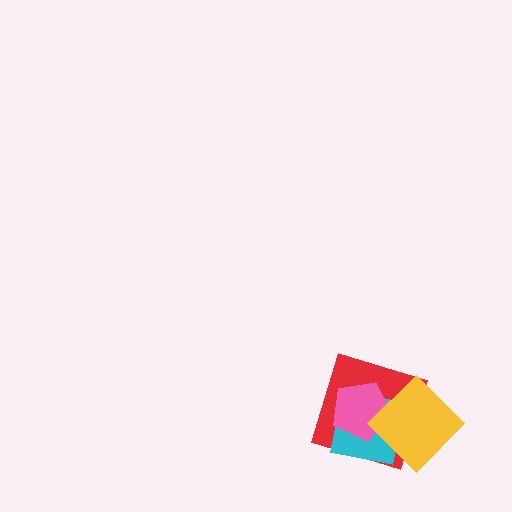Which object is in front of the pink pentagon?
The yellow diamond is in front of the pink pentagon.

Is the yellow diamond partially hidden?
No, no other shape covers it.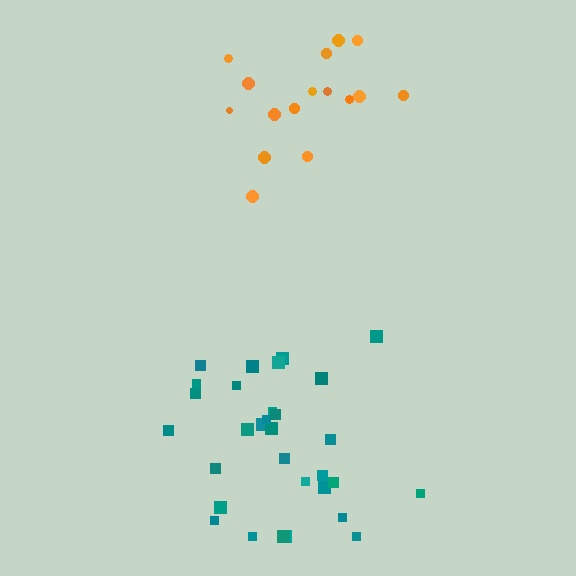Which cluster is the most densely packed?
Orange.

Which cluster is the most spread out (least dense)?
Teal.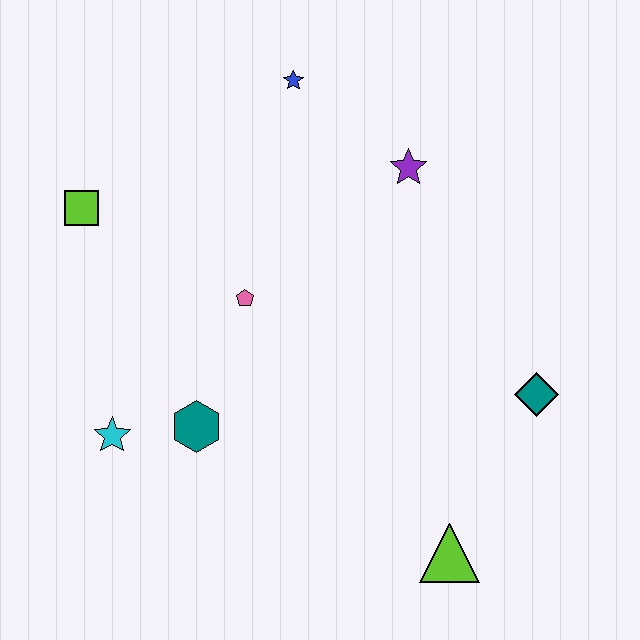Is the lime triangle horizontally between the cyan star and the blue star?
No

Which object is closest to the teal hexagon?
The cyan star is closest to the teal hexagon.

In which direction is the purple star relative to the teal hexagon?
The purple star is above the teal hexagon.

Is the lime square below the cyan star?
No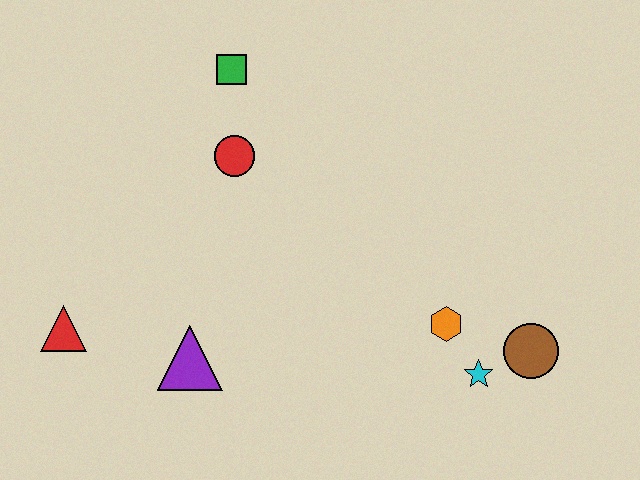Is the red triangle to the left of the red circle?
Yes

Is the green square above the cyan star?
Yes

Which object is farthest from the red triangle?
The brown circle is farthest from the red triangle.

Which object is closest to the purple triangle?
The red triangle is closest to the purple triangle.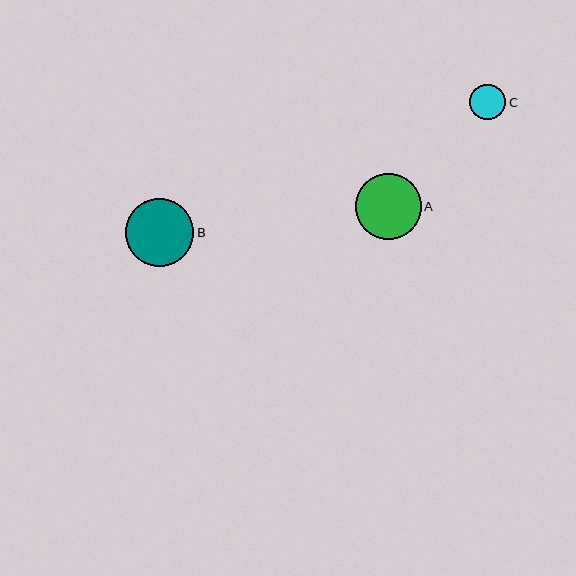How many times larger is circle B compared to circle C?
Circle B is approximately 1.9 times the size of circle C.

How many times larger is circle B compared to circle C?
Circle B is approximately 1.9 times the size of circle C.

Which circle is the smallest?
Circle C is the smallest with a size of approximately 36 pixels.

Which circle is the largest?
Circle B is the largest with a size of approximately 68 pixels.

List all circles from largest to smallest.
From largest to smallest: B, A, C.